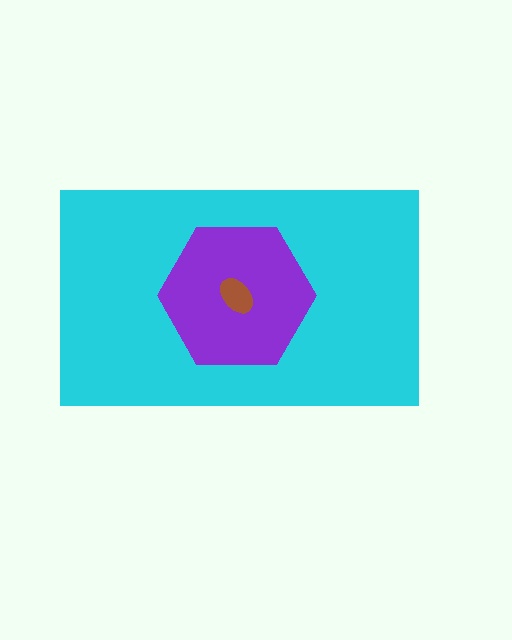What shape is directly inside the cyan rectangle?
The purple hexagon.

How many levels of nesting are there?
3.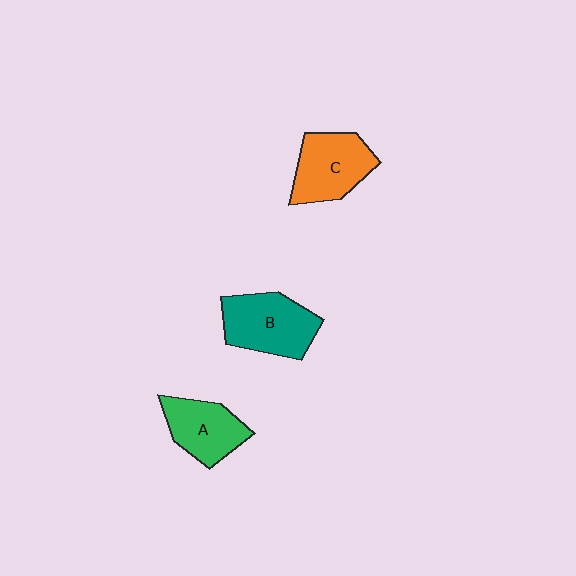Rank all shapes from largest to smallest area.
From largest to smallest: B (teal), C (orange), A (green).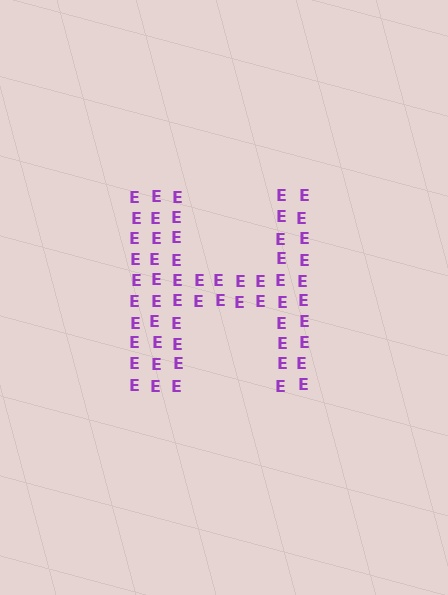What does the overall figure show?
The overall figure shows the letter H.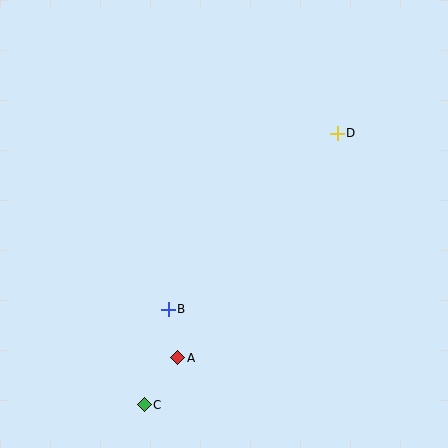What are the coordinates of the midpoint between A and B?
The midpoint between A and B is at (173, 334).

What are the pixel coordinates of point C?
Point C is at (144, 405).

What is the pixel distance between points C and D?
The distance between C and D is 333 pixels.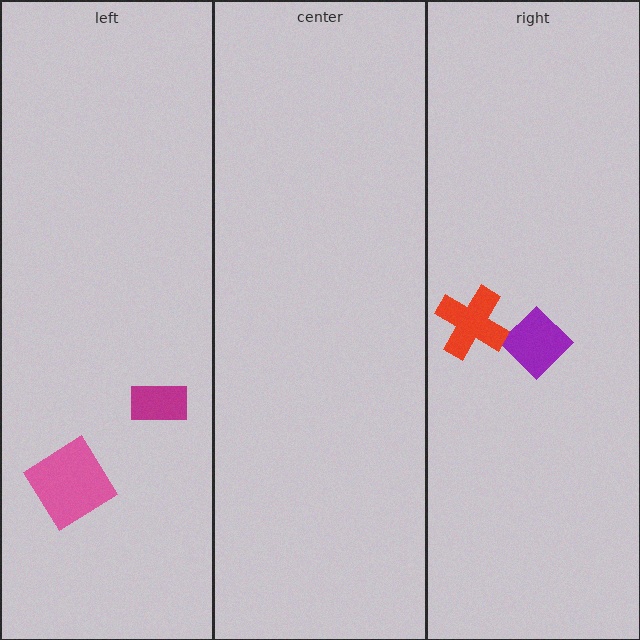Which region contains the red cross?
The right region.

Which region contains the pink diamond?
The left region.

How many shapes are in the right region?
2.